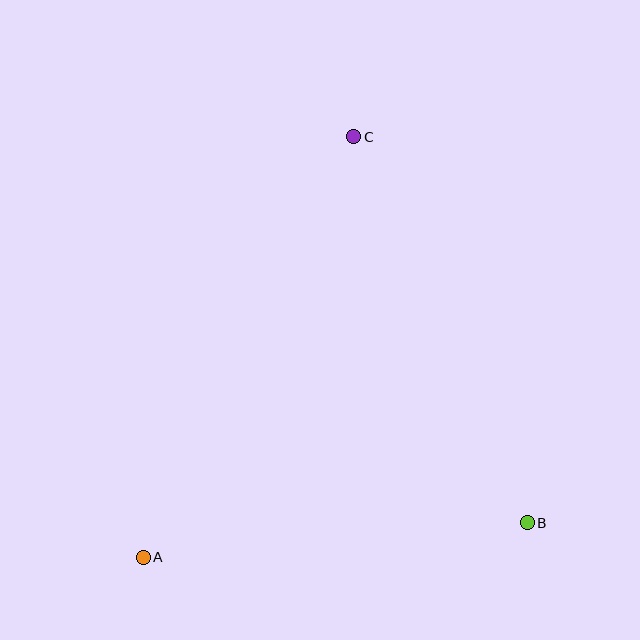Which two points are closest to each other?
Points A and B are closest to each other.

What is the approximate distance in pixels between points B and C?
The distance between B and C is approximately 424 pixels.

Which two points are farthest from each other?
Points A and C are farthest from each other.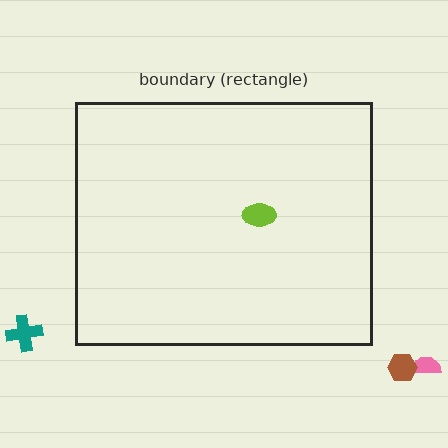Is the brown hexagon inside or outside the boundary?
Outside.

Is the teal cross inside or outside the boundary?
Outside.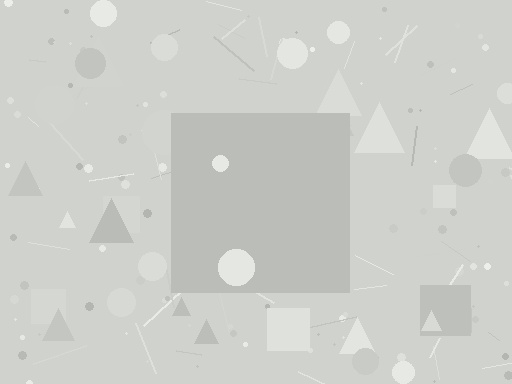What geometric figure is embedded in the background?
A square is embedded in the background.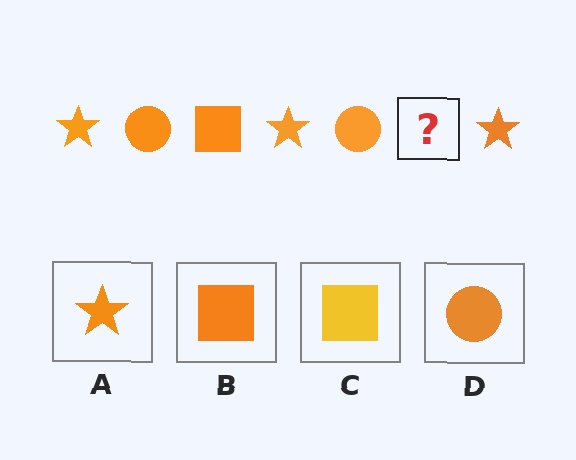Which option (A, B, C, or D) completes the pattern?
B.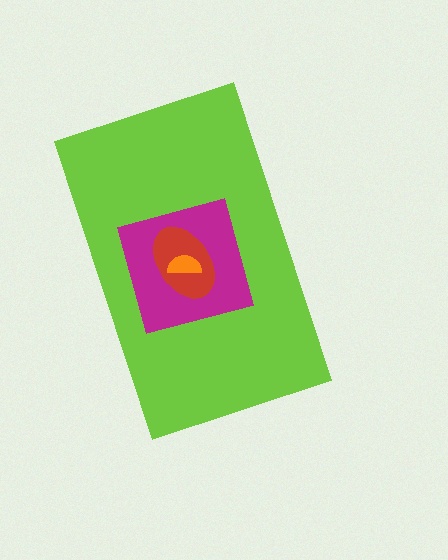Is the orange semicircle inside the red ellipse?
Yes.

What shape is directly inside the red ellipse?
The orange semicircle.